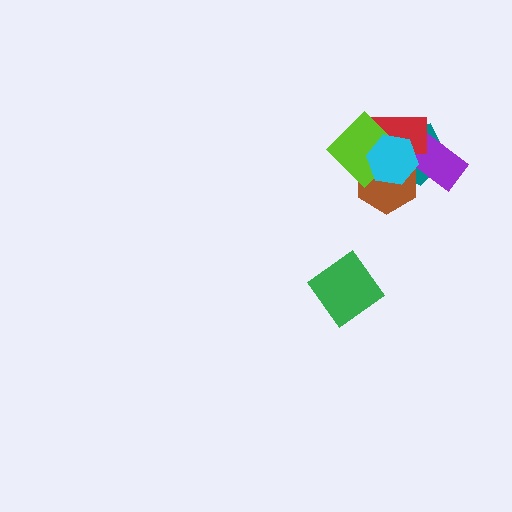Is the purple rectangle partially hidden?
Yes, it is partially covered by another shape.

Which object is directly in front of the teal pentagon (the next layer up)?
The purple rectangle is directly in front of the teal pentagon.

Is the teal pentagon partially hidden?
Yes, it is partially covered by another shape.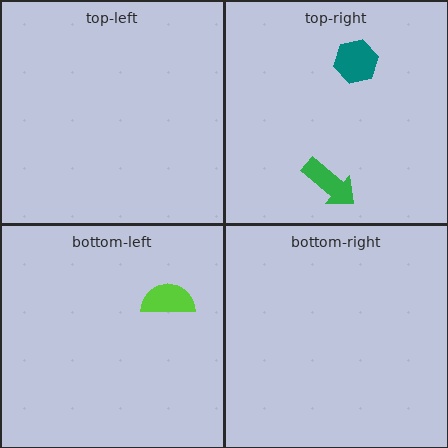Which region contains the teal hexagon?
The top-right region.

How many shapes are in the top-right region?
2.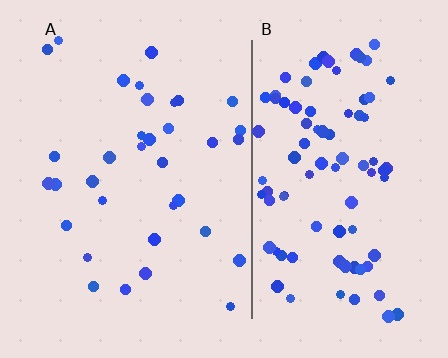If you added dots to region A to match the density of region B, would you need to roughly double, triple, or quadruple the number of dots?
Approximately triple.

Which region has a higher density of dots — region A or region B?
B (the right).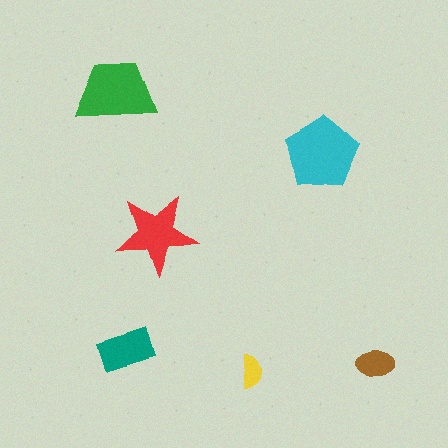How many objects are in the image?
There are 6 objects in the image.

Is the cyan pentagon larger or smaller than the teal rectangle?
Larger.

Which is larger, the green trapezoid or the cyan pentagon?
The cyan pentagon.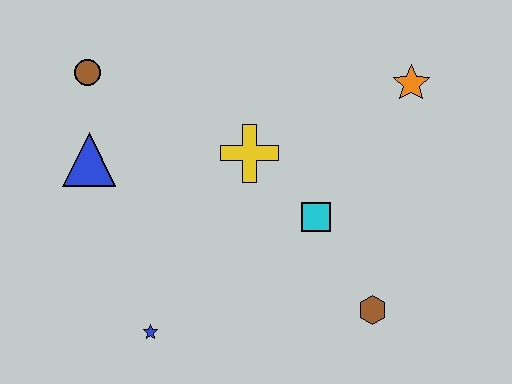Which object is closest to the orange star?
The cyan square is closest to the orange star.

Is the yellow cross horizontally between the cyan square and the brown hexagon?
No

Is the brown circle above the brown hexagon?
Yes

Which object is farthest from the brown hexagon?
The brown circle is farthest from the brown hexagon.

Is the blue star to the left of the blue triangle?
No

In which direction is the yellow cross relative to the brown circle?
The yellow cross is to the right of the brown circle.